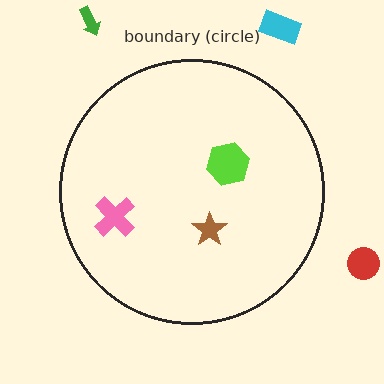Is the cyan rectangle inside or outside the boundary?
Outside.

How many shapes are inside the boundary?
3 inside, 3 outside.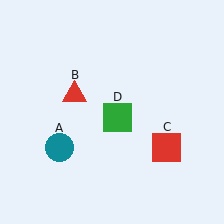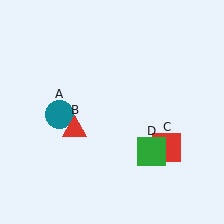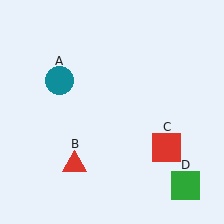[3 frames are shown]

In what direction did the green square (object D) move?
The green square (object D) moved down and to the right.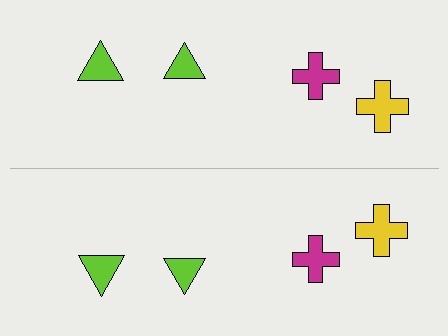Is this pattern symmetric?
Yes, this pattern has bilateral (reflection) symmetry.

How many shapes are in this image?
There are 8 shapes in this image.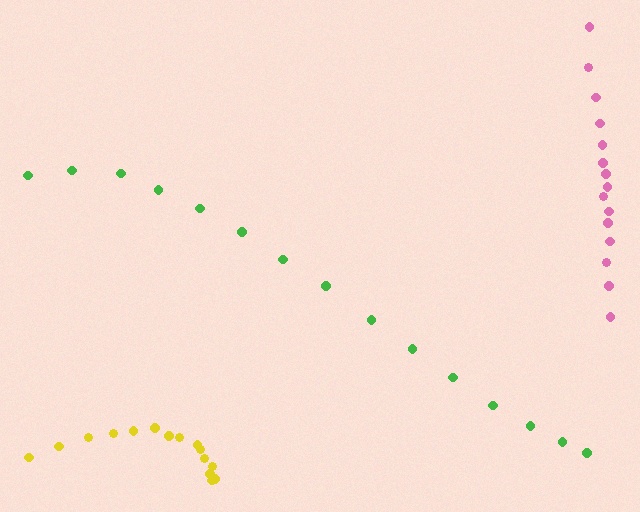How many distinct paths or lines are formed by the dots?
There are 3 distinct paths.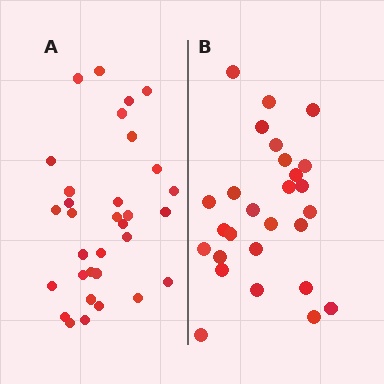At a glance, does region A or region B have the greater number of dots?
Region A (the left region) has more dots.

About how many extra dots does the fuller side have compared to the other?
Region A has about 5 more dots than region B.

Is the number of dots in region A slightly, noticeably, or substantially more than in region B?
Region A has only slightly more — the two regions are fairly close. The ratio is roughly 1.2 to 1.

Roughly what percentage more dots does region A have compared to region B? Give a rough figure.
About 20% more.